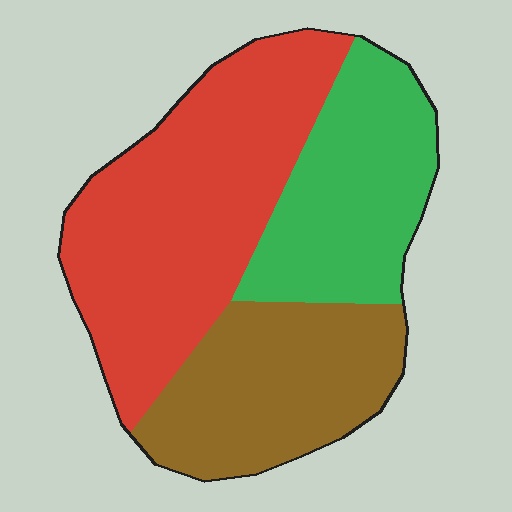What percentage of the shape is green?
Green covers 27% of the shape.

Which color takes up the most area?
Red, at roughly 45%.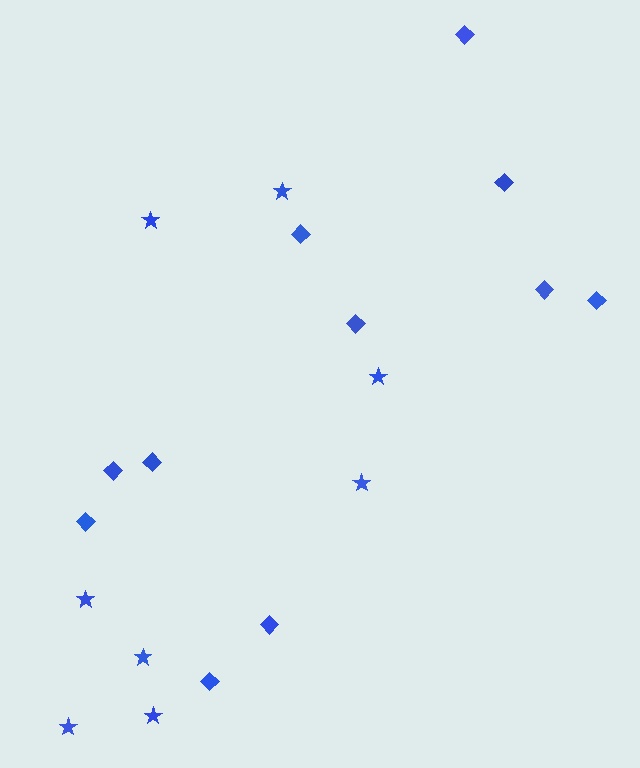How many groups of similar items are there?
There are 2 groups: one group of diamonds (11) and one group of stars (8).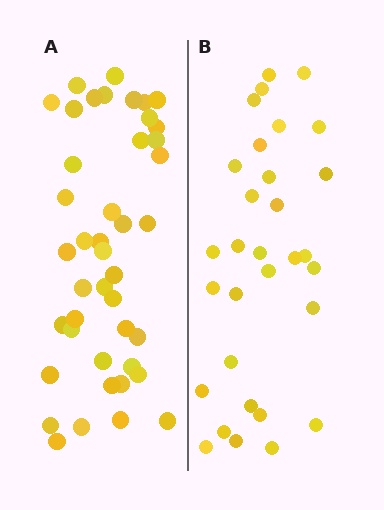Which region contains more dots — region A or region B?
Region A (the left region) has more dots.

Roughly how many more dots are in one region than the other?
Region A has roughly 12 or so more dots than region B.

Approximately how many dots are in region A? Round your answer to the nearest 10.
About 40 dots. (The exact count is 43, which rounds to 40.)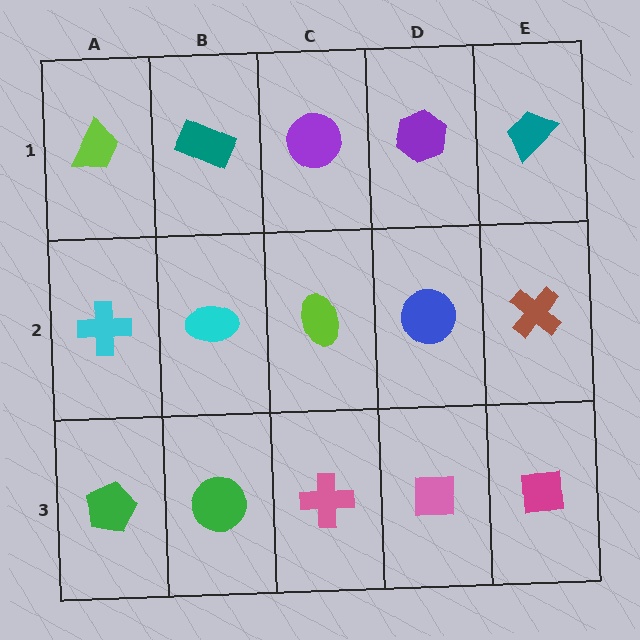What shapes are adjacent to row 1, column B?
A cyan ellipse (row 2, column B), a lime trapezoid (row 1, column A), a purple circle (row 1, column C).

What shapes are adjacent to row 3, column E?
A brown cross (row 2, column E), a pink square (row 3, column D).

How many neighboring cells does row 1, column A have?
2.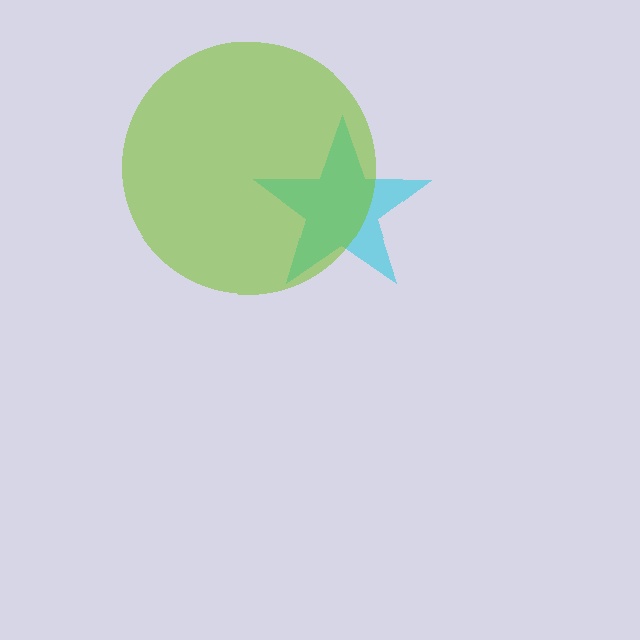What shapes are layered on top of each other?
The layered shapes are: a cyan star, a lime circle.